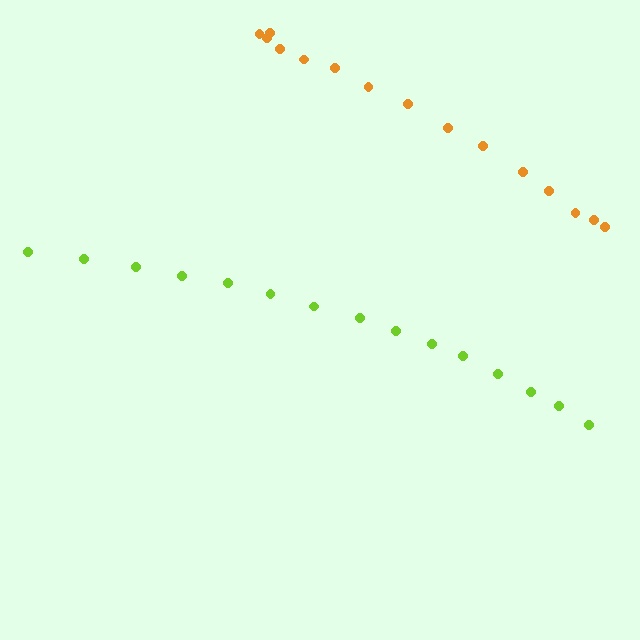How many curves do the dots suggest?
There are 2 distinct paths.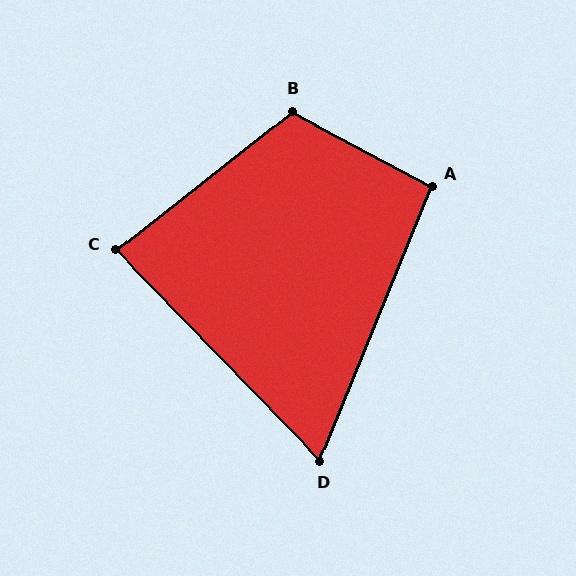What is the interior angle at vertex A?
Approximately 96 degrees (obtuse).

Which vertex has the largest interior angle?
B, at approximately 114 degrees.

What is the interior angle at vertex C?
Approximately 84 degrees (acute).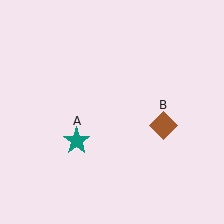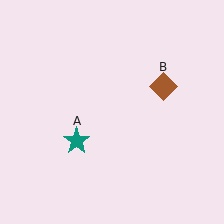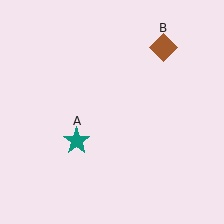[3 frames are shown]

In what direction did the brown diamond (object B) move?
The brown diamond (object B) moved up.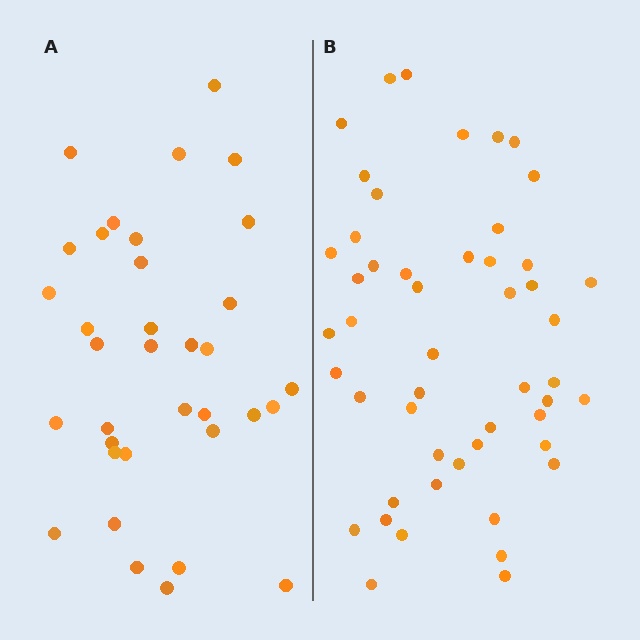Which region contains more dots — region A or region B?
Region B (the right region) has more dots.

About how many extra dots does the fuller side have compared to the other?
Region B has approximately 15 more dots than region A.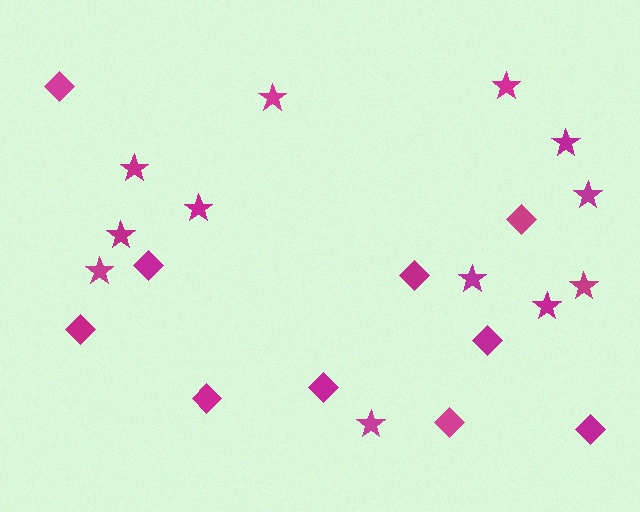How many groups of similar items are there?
There are 2 groups: one group of stars (12) and one group of diamonds (10).